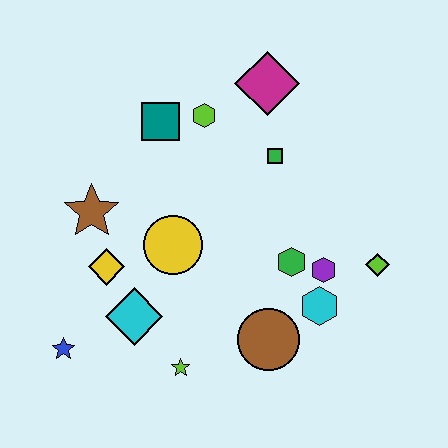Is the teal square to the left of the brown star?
No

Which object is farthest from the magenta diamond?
The blue star is farthest from the magenta diamond.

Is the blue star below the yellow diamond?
Yes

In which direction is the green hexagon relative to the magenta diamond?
The green hexagon is below the magenta diamond.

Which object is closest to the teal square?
The lime hexagon is closest to the teal square.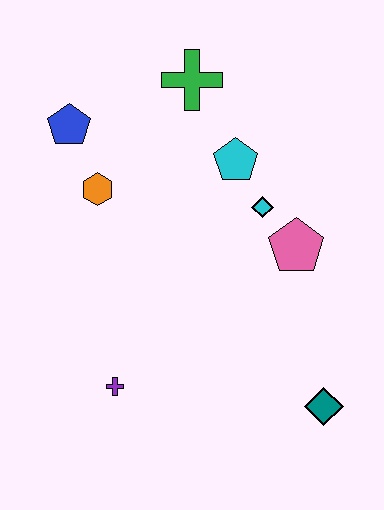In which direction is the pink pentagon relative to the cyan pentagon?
The pink pentagon is below the cyan pentagon.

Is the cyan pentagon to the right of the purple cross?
Yes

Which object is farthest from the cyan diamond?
The purple cross is farthest from the cyan diamond.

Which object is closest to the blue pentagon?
The orange hexagon is closest to the blue pentagon.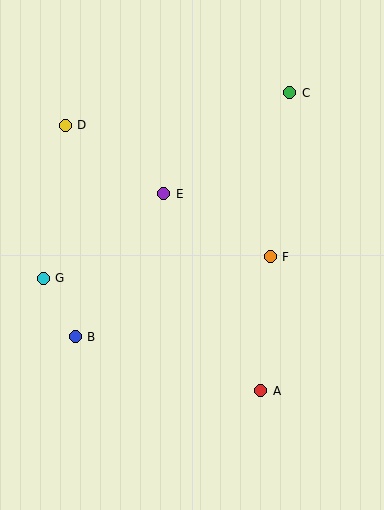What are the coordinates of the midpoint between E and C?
The midpoint between E and C is at (227, 143).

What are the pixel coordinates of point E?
Point E is at (164, 194).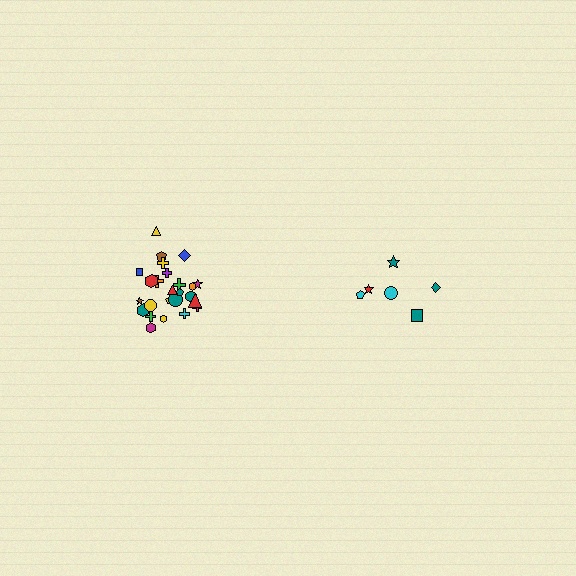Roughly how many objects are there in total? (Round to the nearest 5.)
Roughly 30 objects in total.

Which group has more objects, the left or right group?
The left group.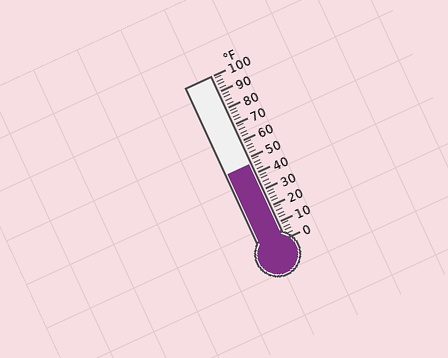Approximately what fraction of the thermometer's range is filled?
The thermometer is filled to approximately 45% of its range.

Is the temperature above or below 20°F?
The temperature is above 20°F.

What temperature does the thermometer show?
The thermometer shows approximately 46°F.